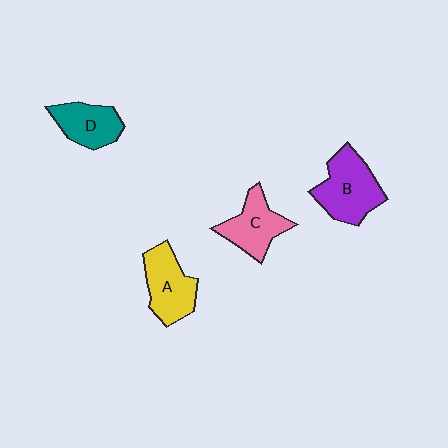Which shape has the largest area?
Shape B (purple).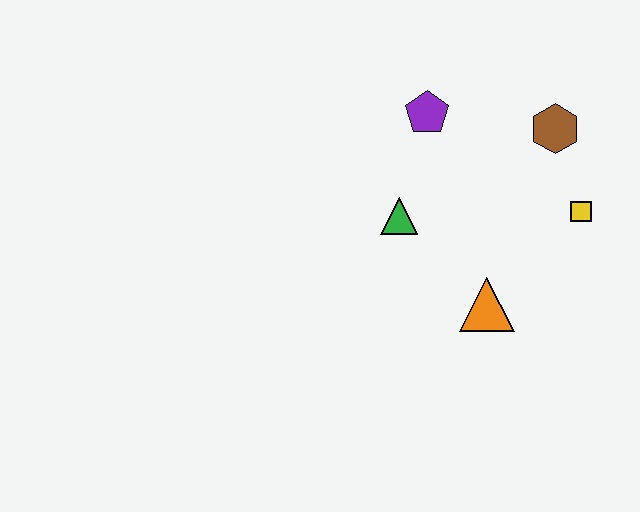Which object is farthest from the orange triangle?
The purple pentagon is farthest from the orange triangle.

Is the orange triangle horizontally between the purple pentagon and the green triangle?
No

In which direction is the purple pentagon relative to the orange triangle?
The purple pentagon is above the orange triangle.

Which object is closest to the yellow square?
The brown hexagon is closest to the yellow square.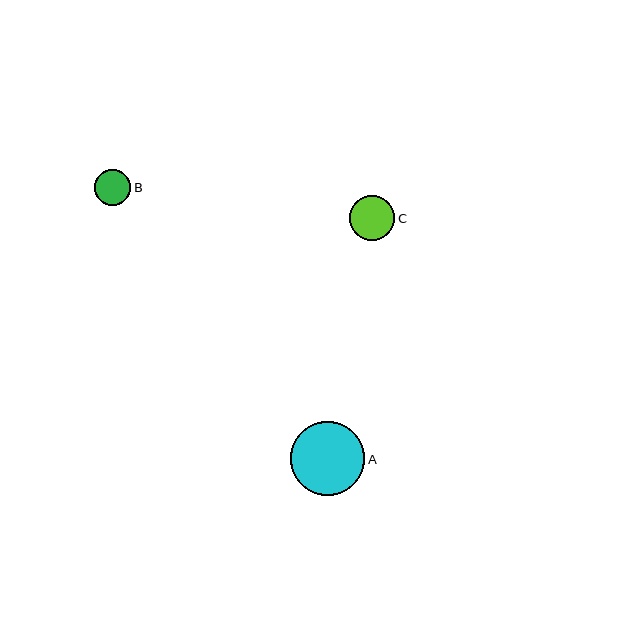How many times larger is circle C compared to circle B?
Circle C is approximately 1.3 times the size of circle B.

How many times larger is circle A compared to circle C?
Circle A is approximately 1.7 times the size of circle C.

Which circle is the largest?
Circle A is the largest with a size of approximately 74 pixels.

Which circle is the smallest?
Circle B is the smallest with a size of approximately 36 pixels.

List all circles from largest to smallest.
From largest to smallest: A, C, B.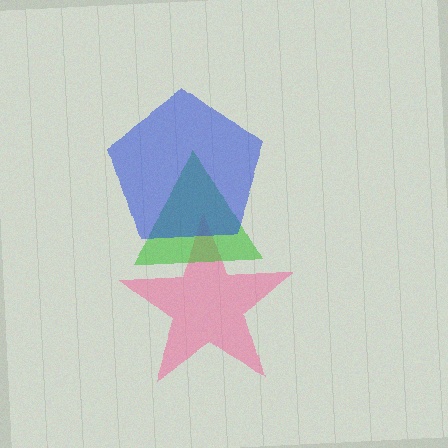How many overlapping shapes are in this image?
There are 3 overlapping shapes in the image.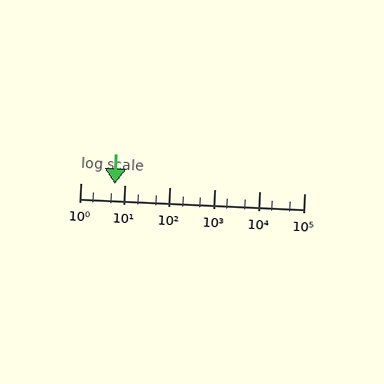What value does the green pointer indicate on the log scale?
The pointer indicates approximately 5.8.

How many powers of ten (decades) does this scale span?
The scale spans 5 decades, from 1 to 100000.